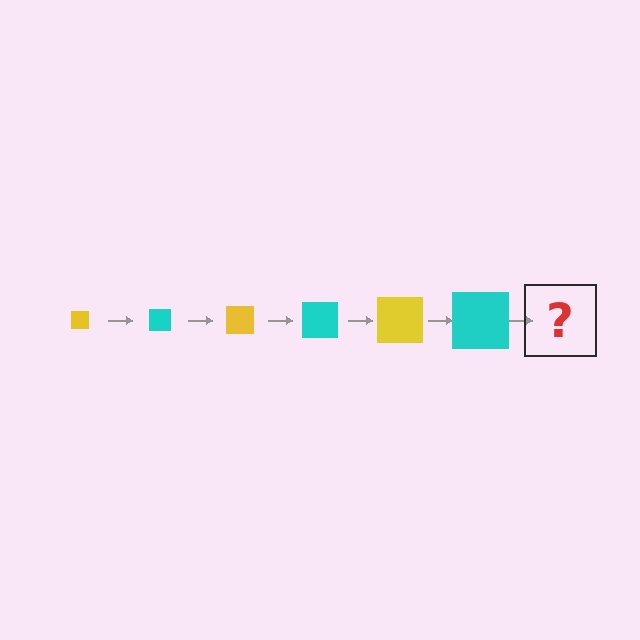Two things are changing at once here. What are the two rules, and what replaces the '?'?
The two rules are that the square grows larger each step and the color cycles through yellow and cyan. The '?' should be a yellow square, larger than the previous one.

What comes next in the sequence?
The next element should be a yellow square, larger than the previous one.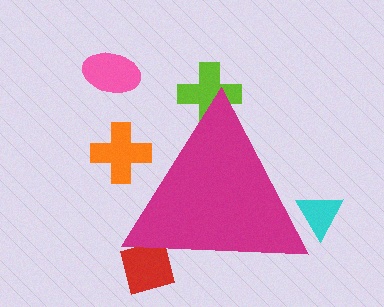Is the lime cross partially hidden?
Yes, the lime cross is partially hidden behind the magenta triangle.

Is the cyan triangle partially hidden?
Yes, the cyan triangle is partially hidden behind the magenta triangle.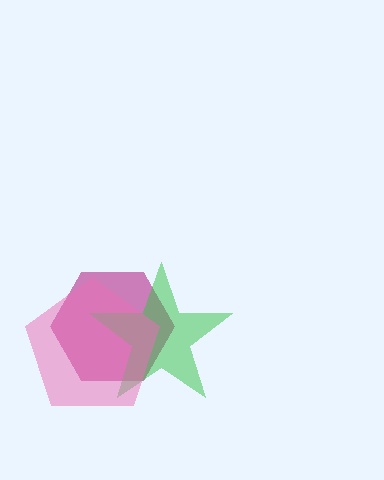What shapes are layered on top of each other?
The layered shapes are: a magenta hexagon, a green star, a pink pentagon.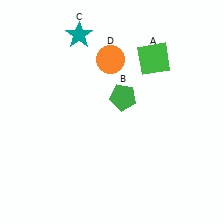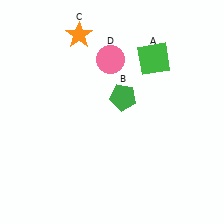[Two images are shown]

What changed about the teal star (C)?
In Image 1, C is teal. In Image 2, it changed to orange.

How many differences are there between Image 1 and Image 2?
There are 2 differences between the two images.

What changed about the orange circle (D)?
In Image 1, D is orange. In Image 2, it changed to pink.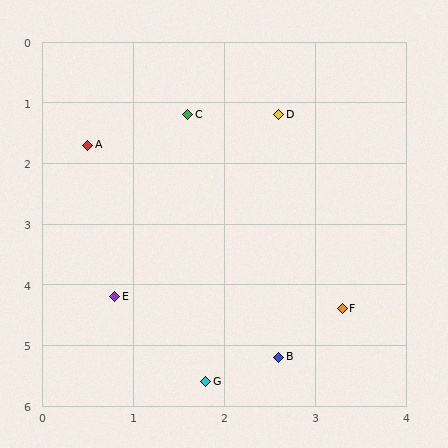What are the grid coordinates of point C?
Point C is at approximately (1.6, 1.2).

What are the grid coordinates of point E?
Point E is at approximately (0.8, 4.2).